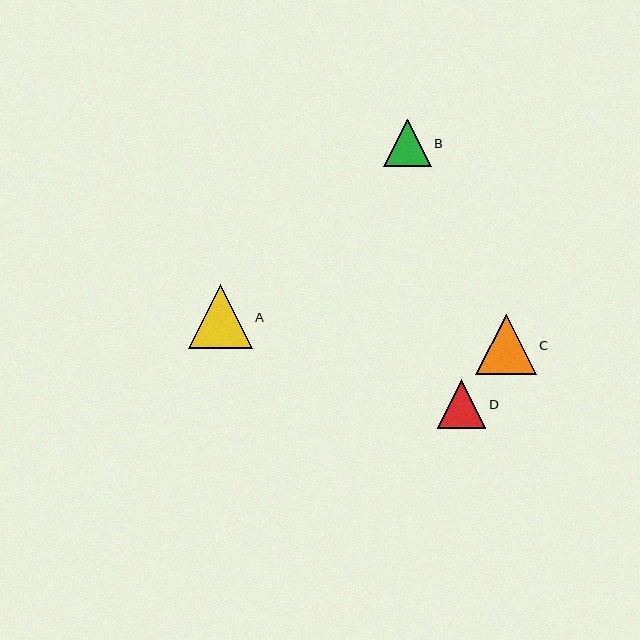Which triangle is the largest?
Triangle A is the largest with a size of approximately 64 pixels.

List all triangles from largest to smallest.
From largest to smallest: A, C, D, B.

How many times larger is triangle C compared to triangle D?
Triangle C is approximately 1.3 times the size of triangle D.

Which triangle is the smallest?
Triangle B is the smallest with a size of approximately 48 pixels.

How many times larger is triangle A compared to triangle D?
Triangle A is approximately 1.3 times the size of triangle D.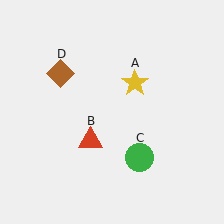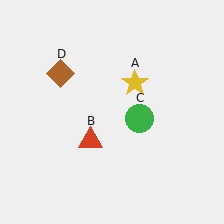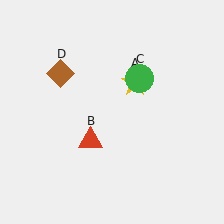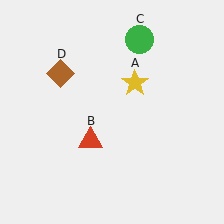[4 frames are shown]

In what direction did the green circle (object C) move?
The green circle (object C) moved up.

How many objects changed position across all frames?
1 object changed position: green circle (object C).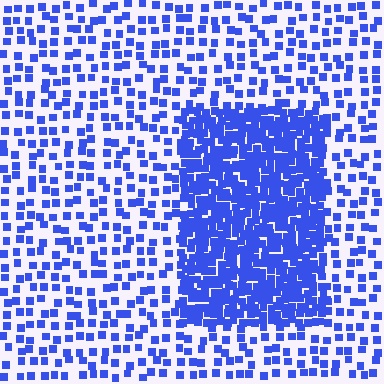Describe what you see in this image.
The image contains small blue elements arranged at two different densities. A rectangle-shaped region is visible where the elements are more densely packed than the surrounding area.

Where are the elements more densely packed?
The elements are more densely packed inside the rectangle boundary.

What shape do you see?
I see a rectangle.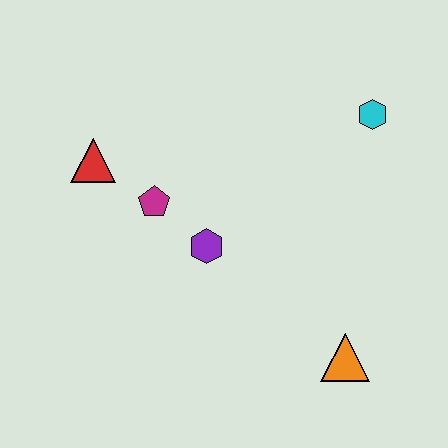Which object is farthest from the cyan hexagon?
The red triangle is farthest from the cyan hexagon.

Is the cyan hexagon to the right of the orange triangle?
Yes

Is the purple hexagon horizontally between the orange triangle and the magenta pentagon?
Yes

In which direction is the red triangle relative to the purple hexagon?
The red triangle is to the left of the purple hexagon.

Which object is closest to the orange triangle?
The purple hexagon is closest to the orange triangle.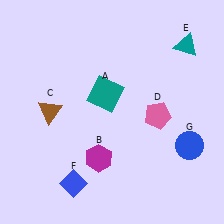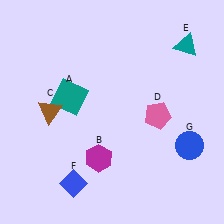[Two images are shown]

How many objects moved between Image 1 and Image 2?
1 object moved between the two images.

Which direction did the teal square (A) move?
The teal square (A) moved left.